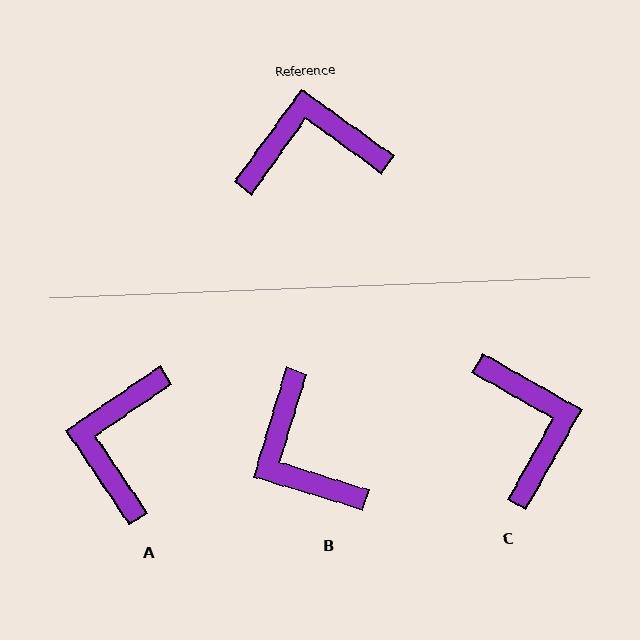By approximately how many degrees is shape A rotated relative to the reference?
Approximately 70 degrees counter-clockwise.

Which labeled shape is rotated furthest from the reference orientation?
B, about 109 degrees away.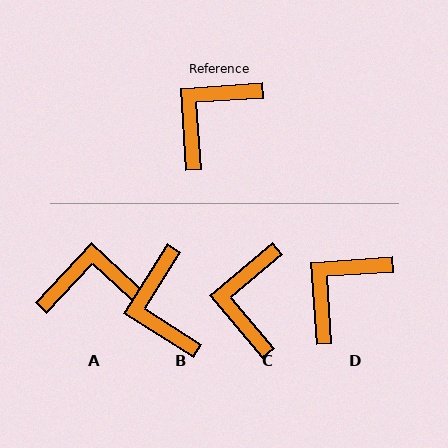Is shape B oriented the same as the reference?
No, it is off by about 54 degrees.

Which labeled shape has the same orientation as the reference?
D.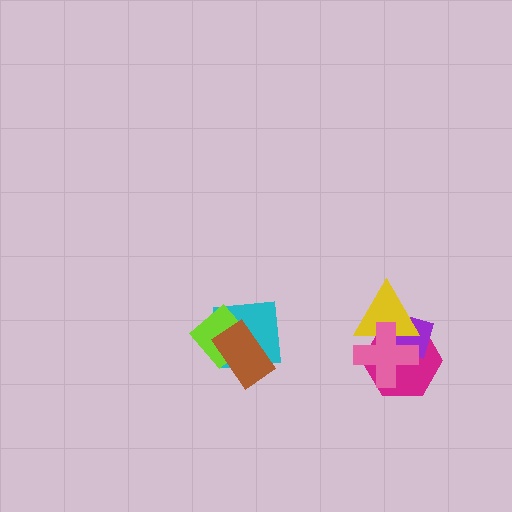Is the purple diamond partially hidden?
Yes, it is partially covered by another shape.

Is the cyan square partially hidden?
Yes, it is partially covered by another shape.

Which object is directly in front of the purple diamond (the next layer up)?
The yellow triangle is directly in front of the purple diamond.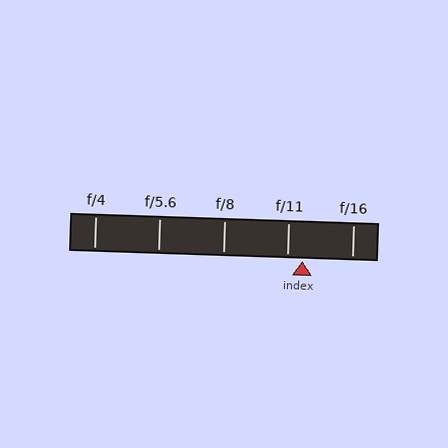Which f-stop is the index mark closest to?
The index mark is closest to f/11.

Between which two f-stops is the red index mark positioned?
The index mark is between f/11 and f/16.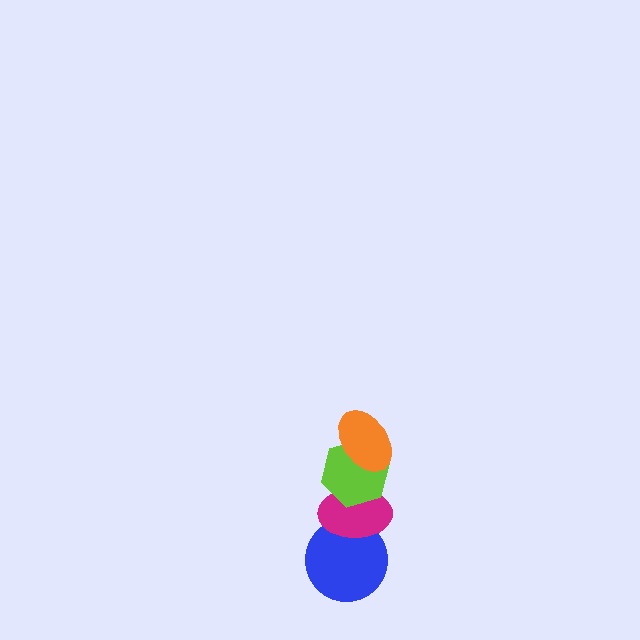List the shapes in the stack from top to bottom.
From top to bottom: the orange ellipse, the lime hexagon, the magenta ellipse, the blue circle.